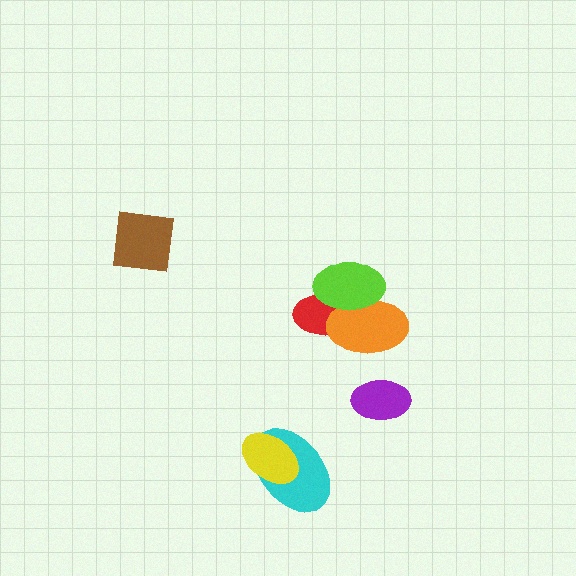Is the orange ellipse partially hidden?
Yes, it is partially covered by another shape.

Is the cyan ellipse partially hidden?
Yes, it is partially covered by another shape.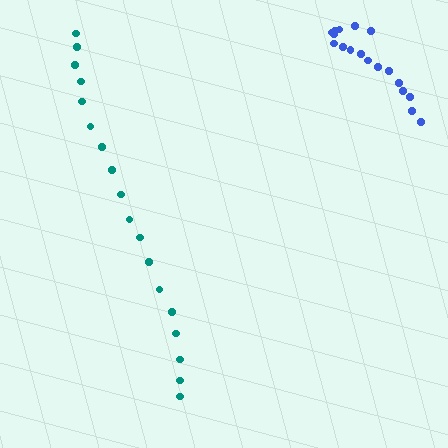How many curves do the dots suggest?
There are 2 distinct paths.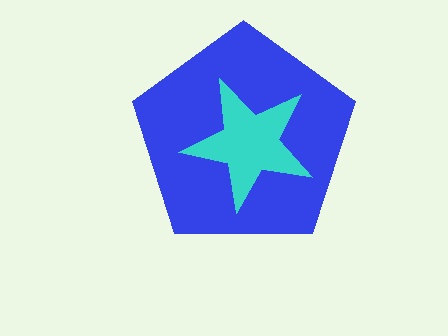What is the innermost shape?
The cyan star.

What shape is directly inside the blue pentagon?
The cyan star.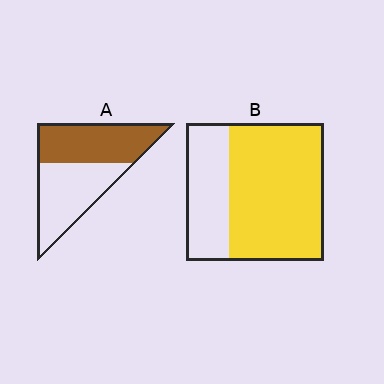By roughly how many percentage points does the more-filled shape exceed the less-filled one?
By roughly 20 percentage points (B over A).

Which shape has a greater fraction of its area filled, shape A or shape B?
Shape B.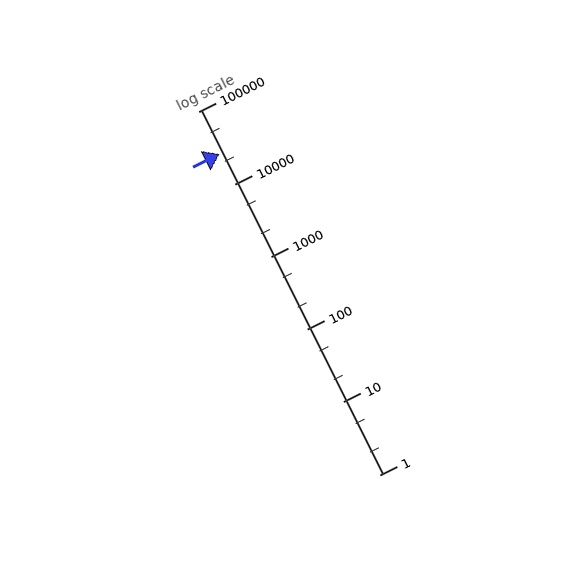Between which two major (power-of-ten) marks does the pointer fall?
The pointer is between 10000 and 100000.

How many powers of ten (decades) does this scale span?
The scale spans 5 decades, from 1 to 100000.